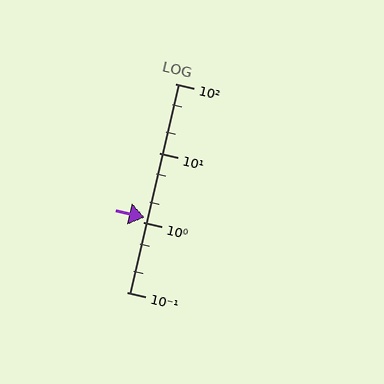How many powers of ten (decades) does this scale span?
The scale spans 3 decades, from 0.1 to 100.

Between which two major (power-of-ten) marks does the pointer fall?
The pointer is between 1 and 10.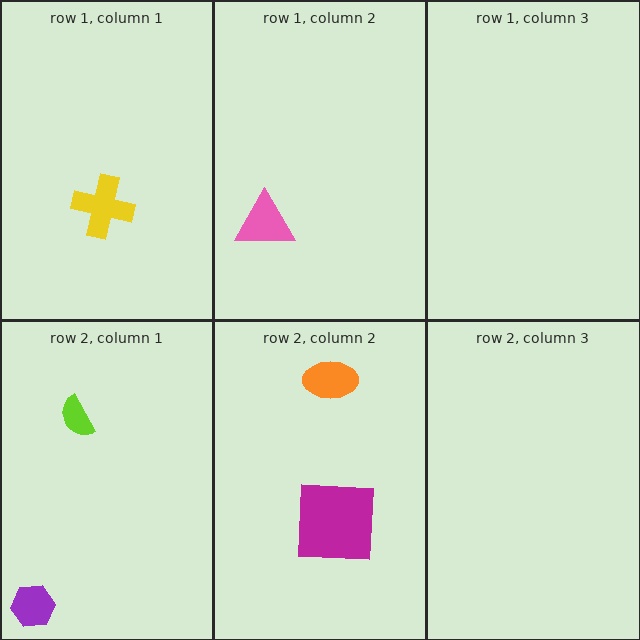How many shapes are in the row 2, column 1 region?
2.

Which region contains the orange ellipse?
The row 2, column 2 region.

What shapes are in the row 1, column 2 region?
The pink triangle.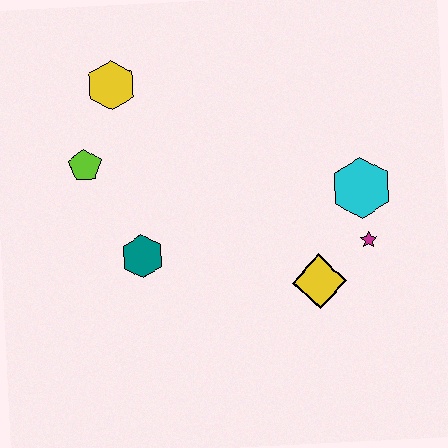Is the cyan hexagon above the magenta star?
Yes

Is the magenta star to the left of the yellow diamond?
No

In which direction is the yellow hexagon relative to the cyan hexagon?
The yellow hexagon is to the left of the cyan hexagon.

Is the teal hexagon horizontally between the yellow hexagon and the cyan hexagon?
Yes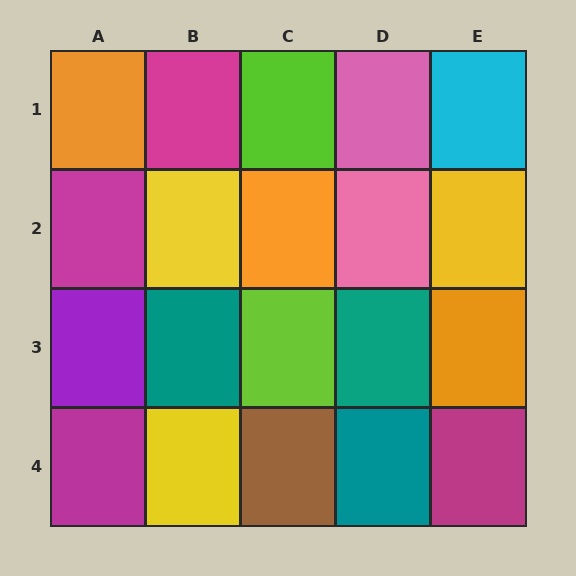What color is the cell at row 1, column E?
Cyan.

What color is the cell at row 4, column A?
Magenta.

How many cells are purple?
1 cell is purple.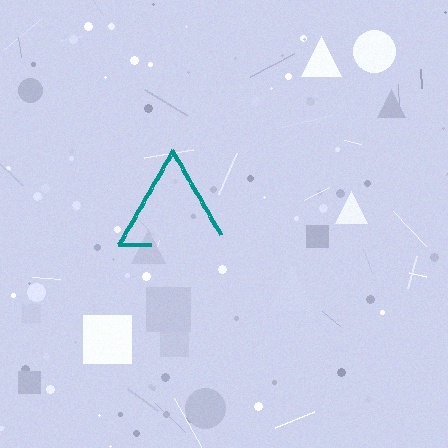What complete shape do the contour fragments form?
The contour fragments form a triangle.